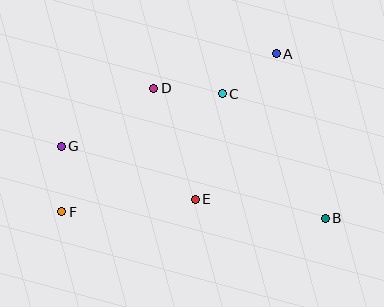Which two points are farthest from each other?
Points B and G are farthest from each other.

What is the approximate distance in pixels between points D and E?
The distance between D and E is approximately 118 pixels.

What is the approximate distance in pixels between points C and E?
The distance between C and E is approximately 109 pixels.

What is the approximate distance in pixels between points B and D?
The distance between B and D is approximately 215 pixels.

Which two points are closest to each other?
Points F and G are closest to each other.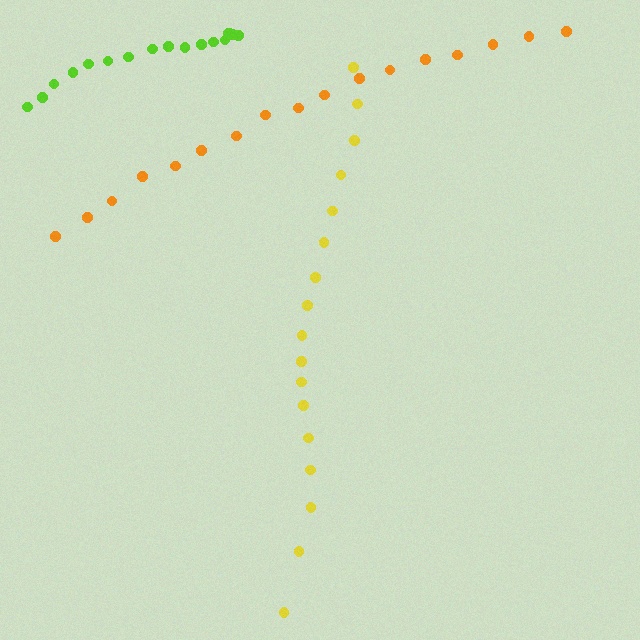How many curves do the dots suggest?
There are 3 distinct paths.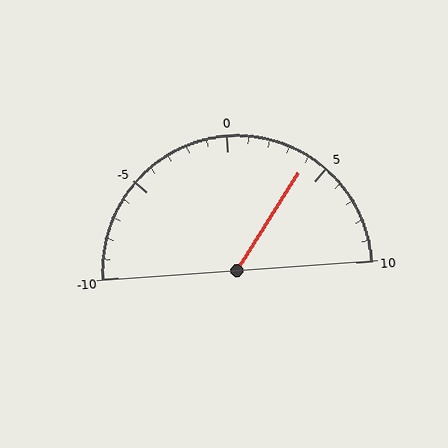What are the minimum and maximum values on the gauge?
The gauge ranges from -10 to 10.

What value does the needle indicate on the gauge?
The needle indicates approximately 4.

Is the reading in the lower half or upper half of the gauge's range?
The reading is in the upper half of the range (-10 to 10).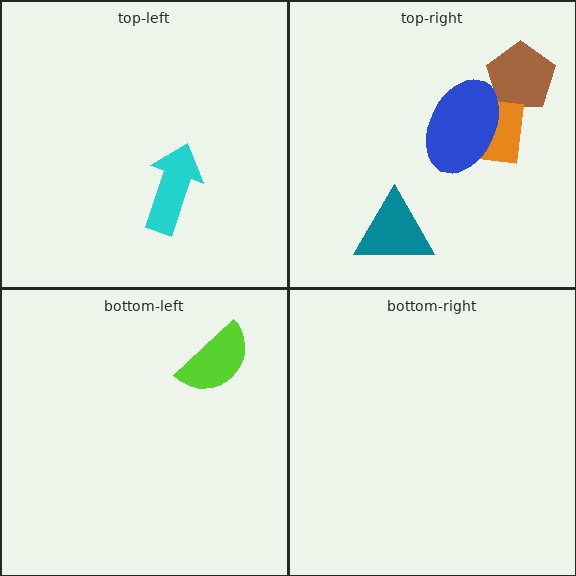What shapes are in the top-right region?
The brown pentagon, the orange square, the teal triangle, the blue ellipse.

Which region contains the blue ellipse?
The top-right region.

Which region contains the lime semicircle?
The bottom-left region.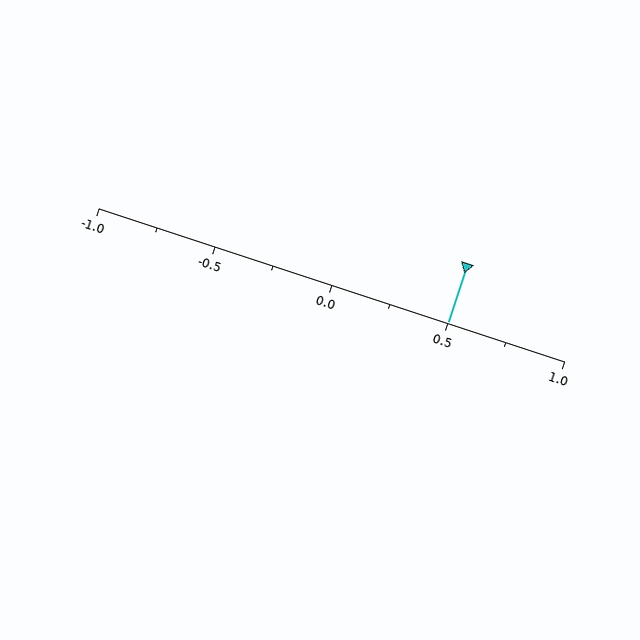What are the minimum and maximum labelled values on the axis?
The axis runs from -1.0 to 1.0.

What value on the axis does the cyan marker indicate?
The marker indicates approximately 0.5.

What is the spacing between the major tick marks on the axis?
The major ticks are spaced 0.5 apart.